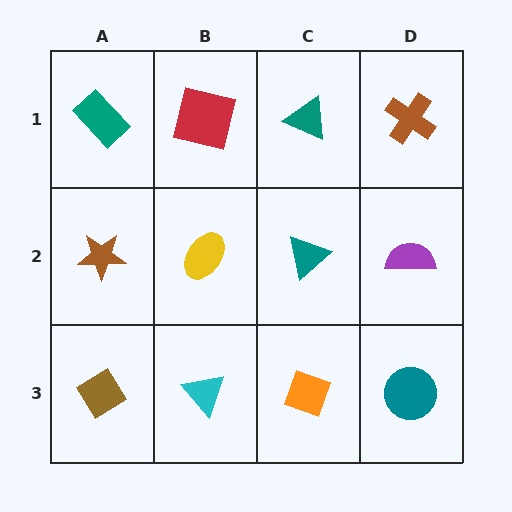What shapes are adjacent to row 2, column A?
A teal rectangle (row 1, column A), a brown diamond (row 3, column A), a yellow ellipse (row 2, column B).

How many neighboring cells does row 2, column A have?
3.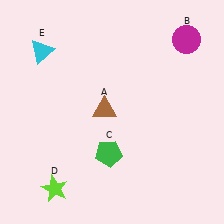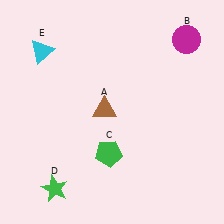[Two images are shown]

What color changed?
The star (D) changed from lime in Image 1 to green in Image 2.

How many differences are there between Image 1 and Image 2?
There is 1 difference between the two images.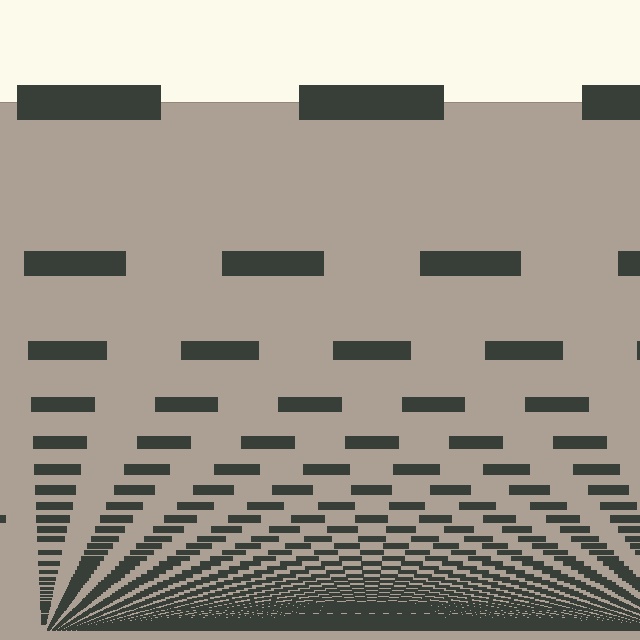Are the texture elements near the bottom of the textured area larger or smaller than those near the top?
Smaller. The gradient is inverted — elements near the bottom are smaller and denser.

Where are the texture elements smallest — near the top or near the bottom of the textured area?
Near the bottom.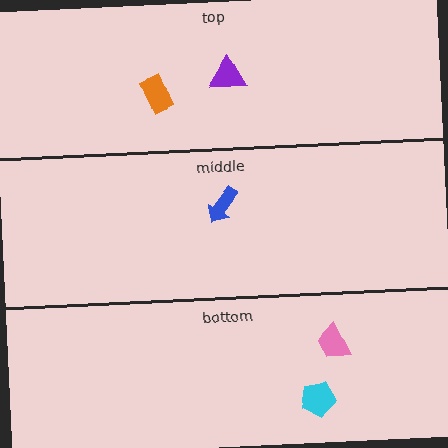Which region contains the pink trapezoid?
The bottom region.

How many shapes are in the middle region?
1.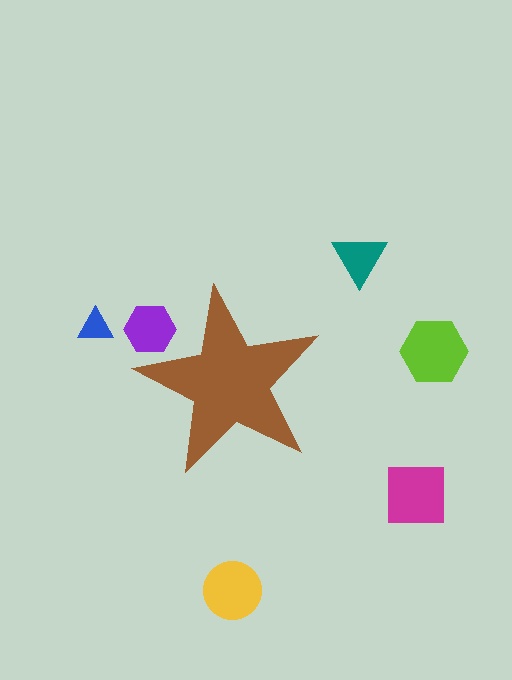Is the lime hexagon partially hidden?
No, the lime hexagon is fully visible.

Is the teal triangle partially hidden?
No, the teal triangle is fully visible.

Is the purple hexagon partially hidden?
Yes, the purple hexagon is partially hidden behind the brown star.